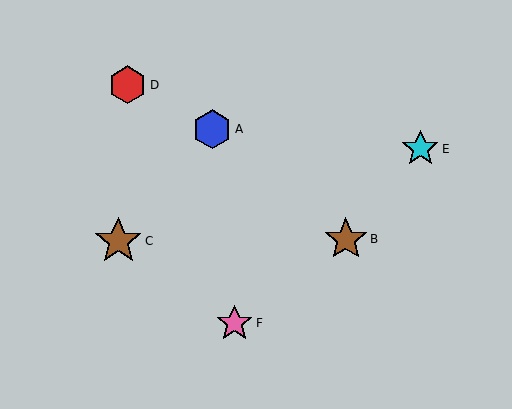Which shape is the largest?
The brown star (labeled C) is the largest.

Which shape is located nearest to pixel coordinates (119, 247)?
The brown star (labeled C) at (118, 241) is nearest to that location.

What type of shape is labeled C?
Shape C is a brown star.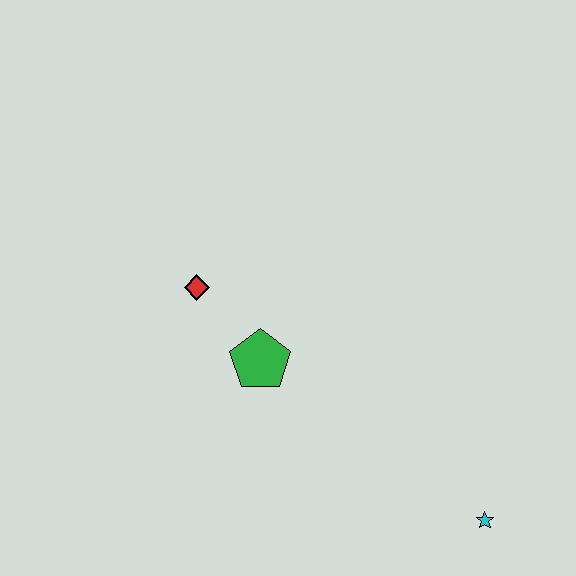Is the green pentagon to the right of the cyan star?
No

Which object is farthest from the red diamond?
The cyan star is farthest from the red diamond.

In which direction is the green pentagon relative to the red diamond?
The green pentagon is below the red diamond.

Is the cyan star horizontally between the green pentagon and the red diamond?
No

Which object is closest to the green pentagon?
The red diamond is closest to the green pentagon.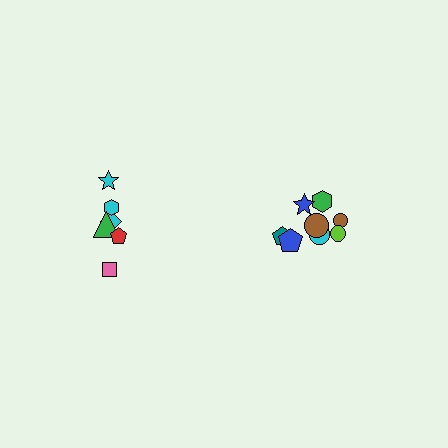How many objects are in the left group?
There are 6 objects.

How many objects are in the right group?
There are 8 objects.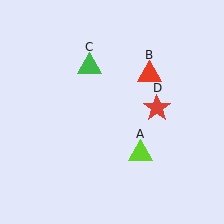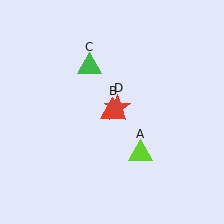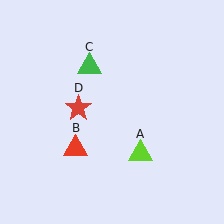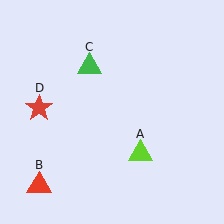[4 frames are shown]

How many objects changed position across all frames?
2 objects changed position: red triangle (object B), red star (object D).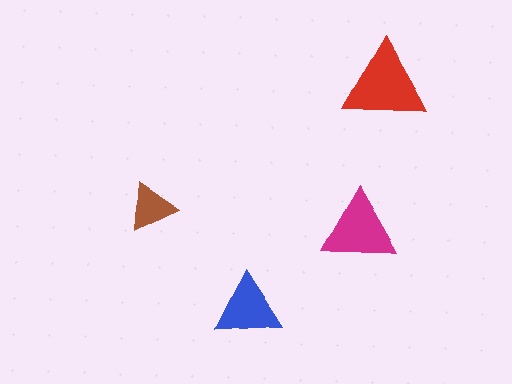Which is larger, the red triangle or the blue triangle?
The red one.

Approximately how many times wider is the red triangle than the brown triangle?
About 1.5 times wider.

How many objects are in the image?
There are 4 objects in the image.